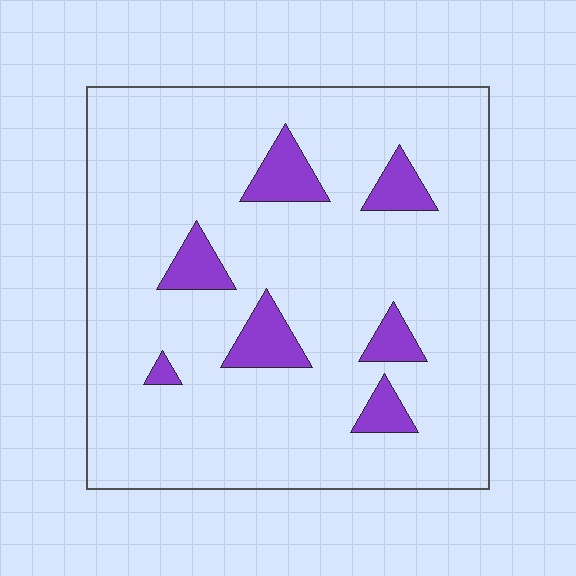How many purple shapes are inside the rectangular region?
7.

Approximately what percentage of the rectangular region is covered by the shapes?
Approximately 10%.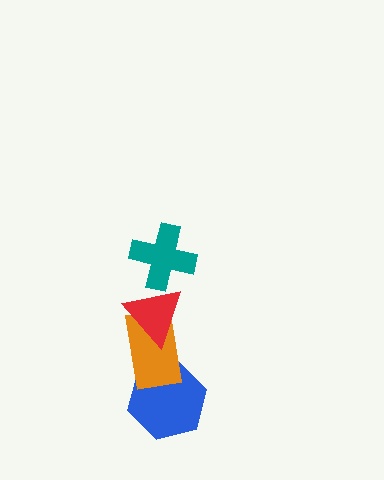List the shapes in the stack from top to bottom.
From top to bottom: the teal cross, the red triangle, the orange rectangle, the blue hexagon.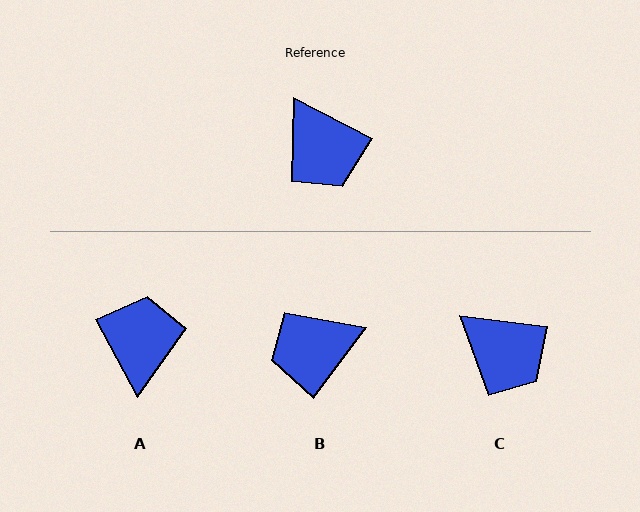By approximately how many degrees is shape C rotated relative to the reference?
Approximately 21 degrees counter-clockwise.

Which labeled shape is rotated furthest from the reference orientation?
A, about 146 degrees away.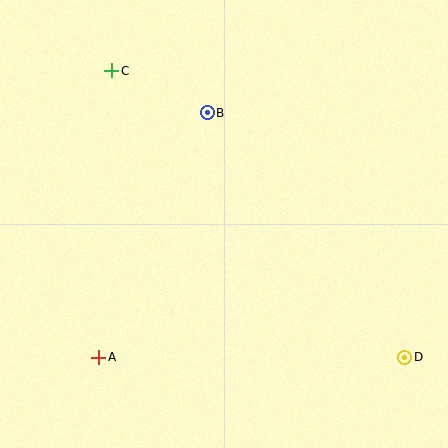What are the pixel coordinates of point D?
Point D is at (405, 357).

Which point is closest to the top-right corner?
Point B is closest to the top-right corner.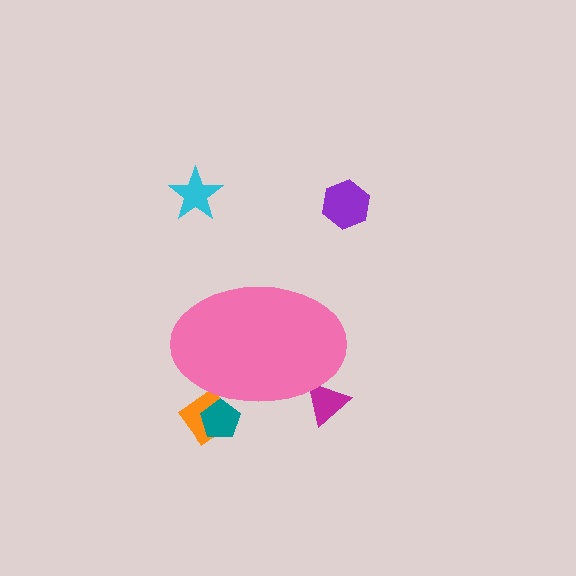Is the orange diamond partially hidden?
Yes, the orange diamond is partially hidden behind the pink ellipse.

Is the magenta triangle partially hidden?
Yes, the magenta triangle is partially hidden behind the pink ellipse.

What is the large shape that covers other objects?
A pink ellipse.